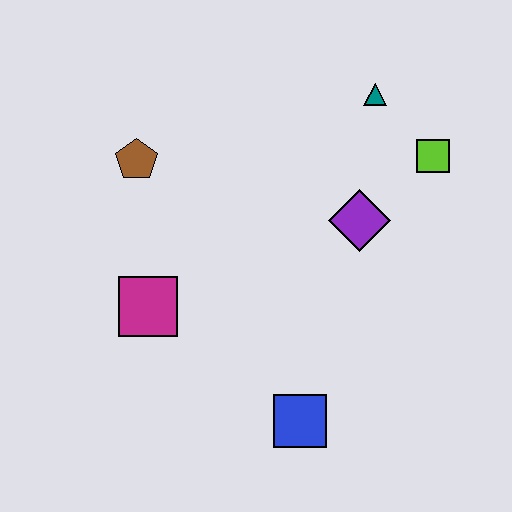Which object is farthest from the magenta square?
The lime square is farthest from the magenta square.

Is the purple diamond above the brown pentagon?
No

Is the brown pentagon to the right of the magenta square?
No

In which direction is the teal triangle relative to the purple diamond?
The teal triangle is above the purple diamond.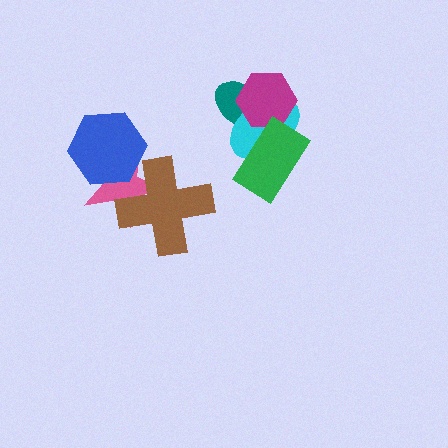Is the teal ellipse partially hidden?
Yes, it is partially covered by another shape.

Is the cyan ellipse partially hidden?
Yes, it is partially covered by another shape.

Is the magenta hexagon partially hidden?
Yes, it is partially covered by another shape.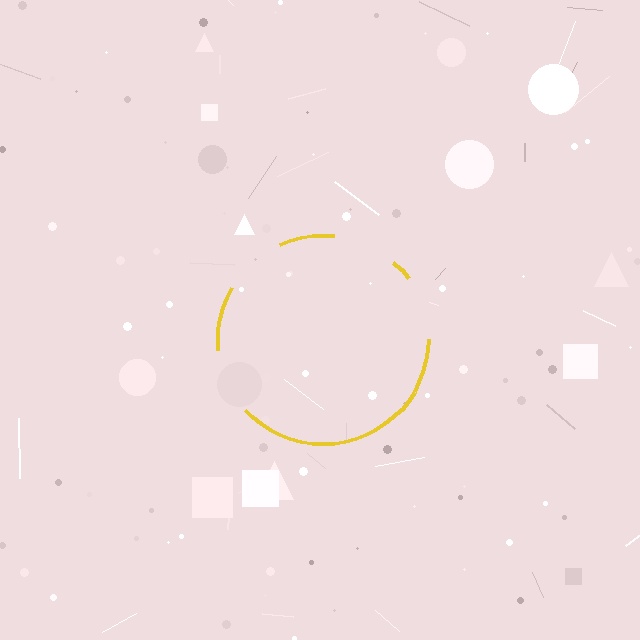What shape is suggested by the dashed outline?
The dashed outline suggests a circle.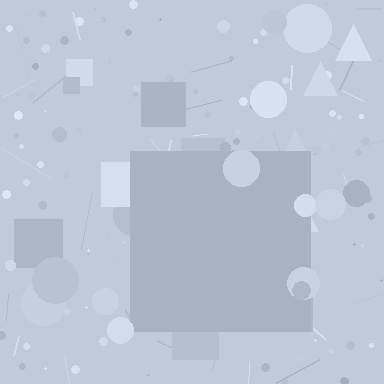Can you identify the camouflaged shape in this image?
The camouflaged shape is a square.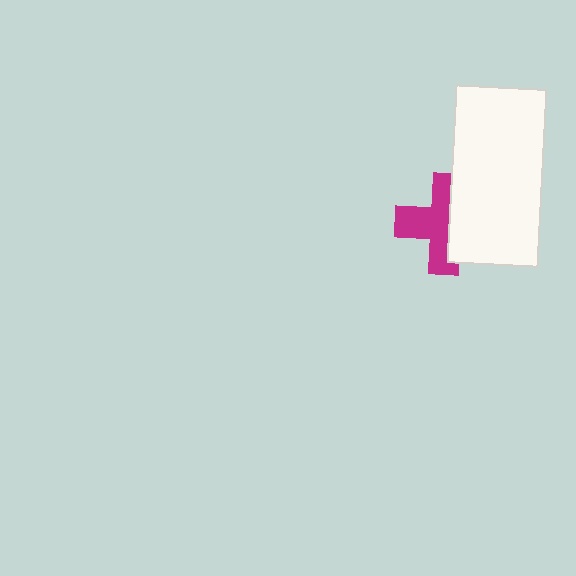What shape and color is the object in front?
The object in front is a white rectangle.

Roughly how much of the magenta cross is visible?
About half of it is visible (roughly 58%).